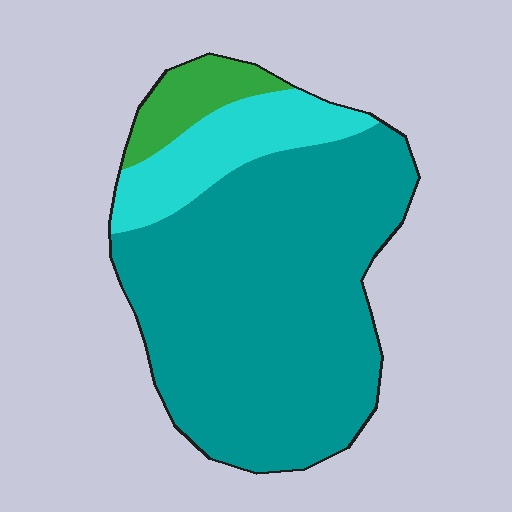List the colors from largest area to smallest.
From largest to smallest: teal, cyan, green.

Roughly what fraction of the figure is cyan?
Cyan covers around 15% of the figure.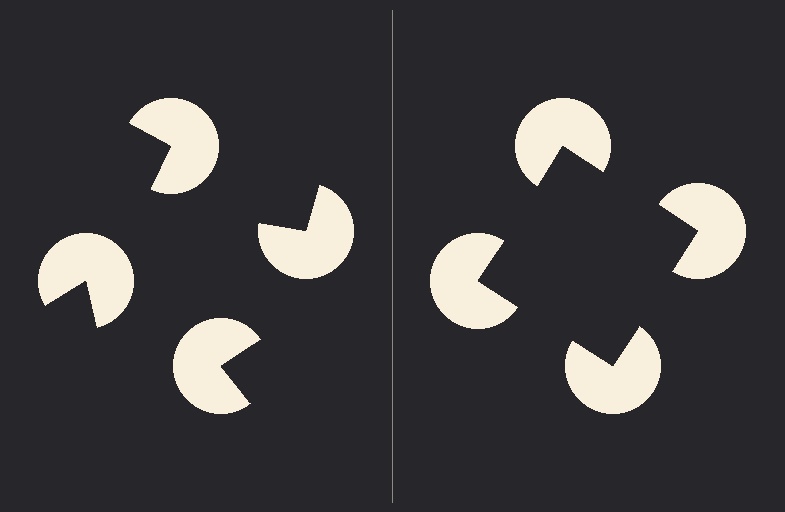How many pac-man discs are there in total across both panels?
8 — 4 on each side.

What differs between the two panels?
The pac-man discs are positioned identically on both sides; only the wedge orientations differ. On the right they align to a square; on the left they are misaligned.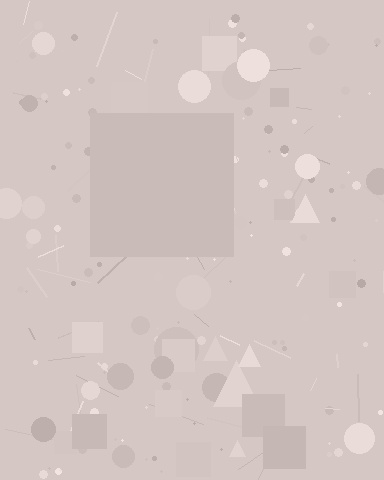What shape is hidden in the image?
A square is hidden in the image.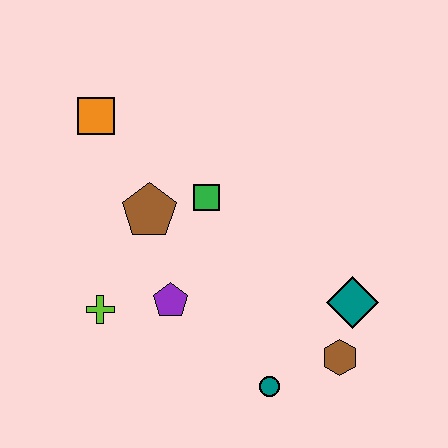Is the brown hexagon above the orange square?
No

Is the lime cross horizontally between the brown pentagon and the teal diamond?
No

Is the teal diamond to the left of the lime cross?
No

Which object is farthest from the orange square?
The brown hexagon is farthest from the orange square.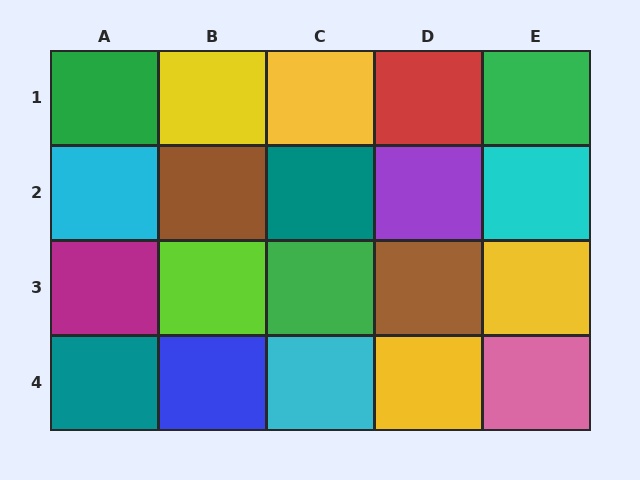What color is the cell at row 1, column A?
Green.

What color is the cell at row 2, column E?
Cyan.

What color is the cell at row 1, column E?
Green.